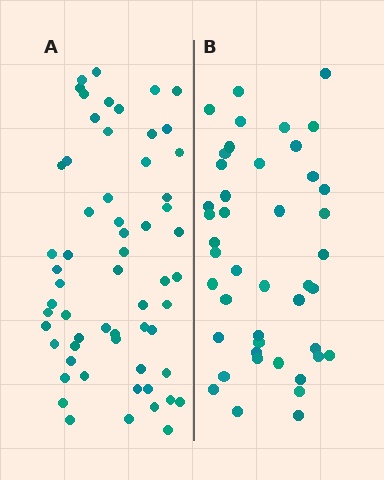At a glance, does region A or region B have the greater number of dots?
Region A (the left region) has more dots.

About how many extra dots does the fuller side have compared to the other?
Region A has approximately 15 more dots than region B.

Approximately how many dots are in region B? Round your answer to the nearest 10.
About 40 dots. (The exact count is 44, which rounds to 40.)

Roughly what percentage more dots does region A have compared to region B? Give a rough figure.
About 35% more.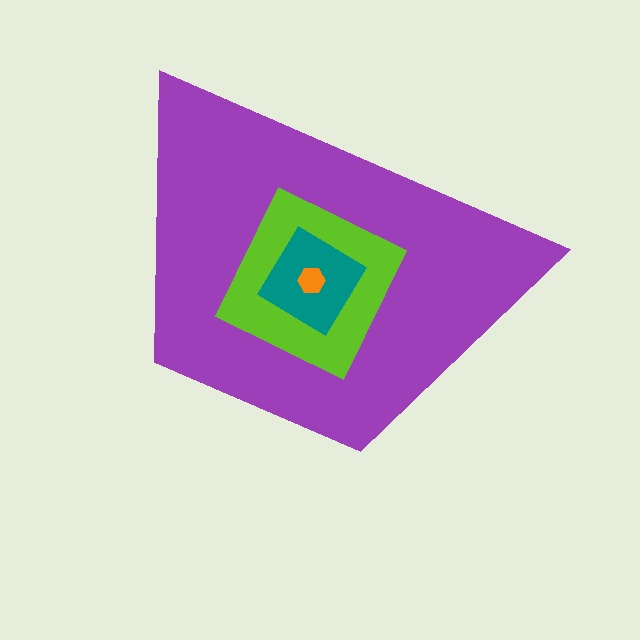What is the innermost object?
The orange hexagon.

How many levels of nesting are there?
4.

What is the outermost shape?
The purple trapezoid.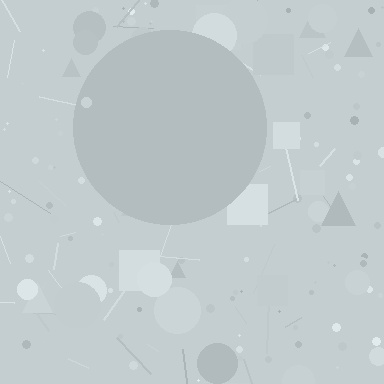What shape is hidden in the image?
A circle is hidden in the image.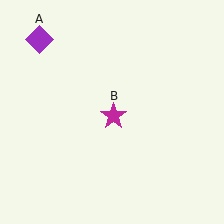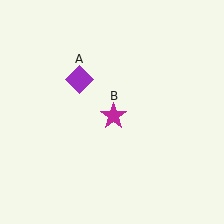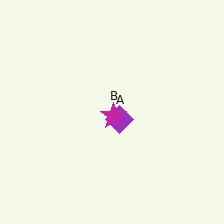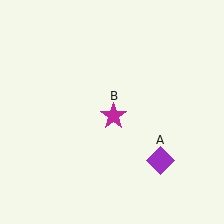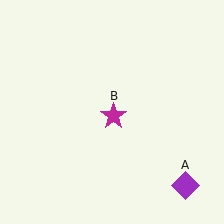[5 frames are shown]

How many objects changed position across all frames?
1 object changed position: purple diamond (object A).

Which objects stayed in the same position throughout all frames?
Magenta star (object B) remained stationary.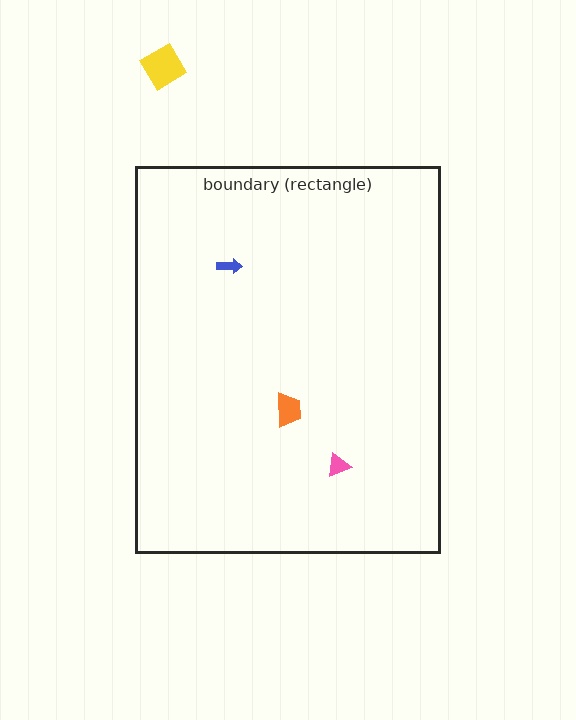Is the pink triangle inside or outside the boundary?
Inside.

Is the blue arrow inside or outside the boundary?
Inside.